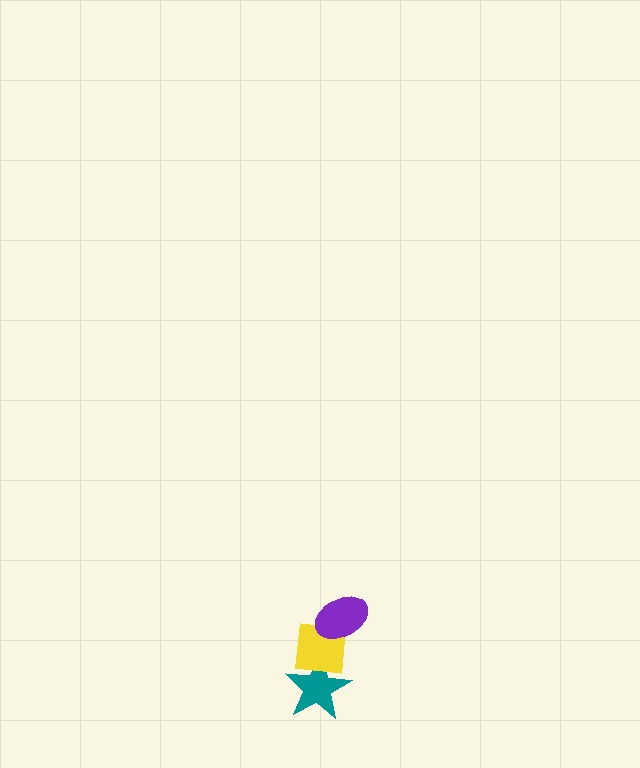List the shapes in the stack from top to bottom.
From top to bottom: the purple ellipse, the yellow square, the teal star.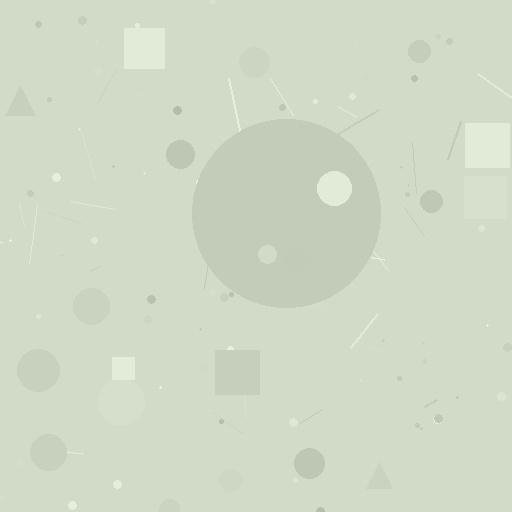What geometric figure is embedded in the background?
A circle is embedded in the background.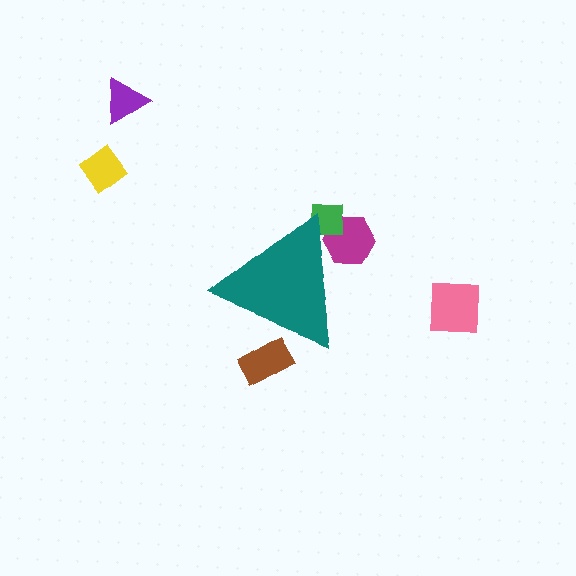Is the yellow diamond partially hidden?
No, the yellow diamond is fully visible.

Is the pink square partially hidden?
No, the pink square is fully visible.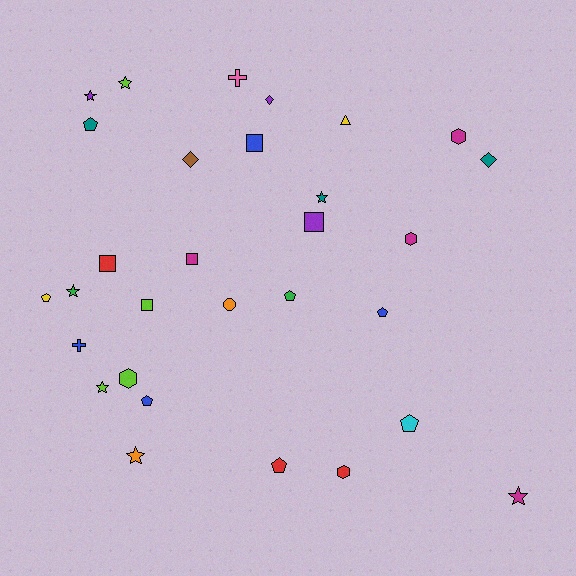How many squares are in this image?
There are 5 squares.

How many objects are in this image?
There are 30 objects.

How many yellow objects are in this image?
There are 2 yellow objects.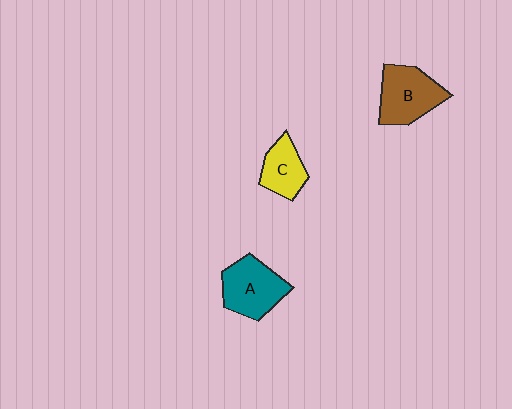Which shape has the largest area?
Shape B (brown).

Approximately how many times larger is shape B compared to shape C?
Approximately 1.5 times.